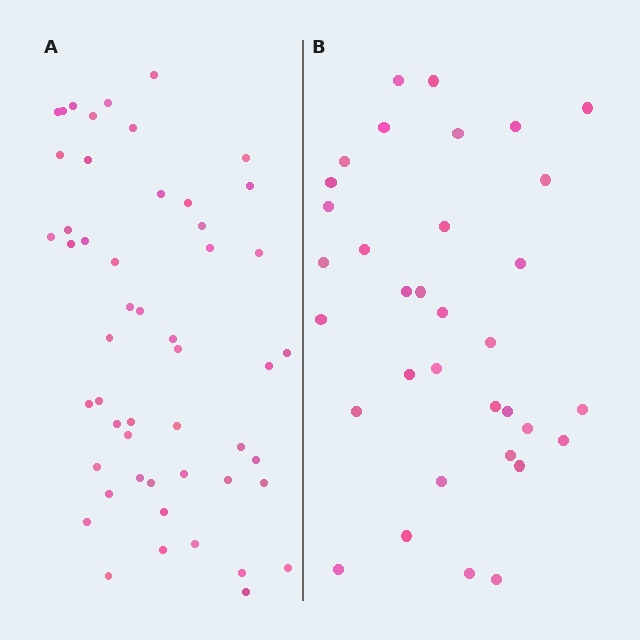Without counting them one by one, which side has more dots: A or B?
Region A (the left region) has more dots.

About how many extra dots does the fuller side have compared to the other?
Region A has approximately 15 more dots than region B.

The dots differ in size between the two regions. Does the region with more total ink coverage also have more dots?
No. Region B has more total ink coverage because its dots are larger, but region A actually contains more individual dots. Total area can be misleading — the number of items is what matters here.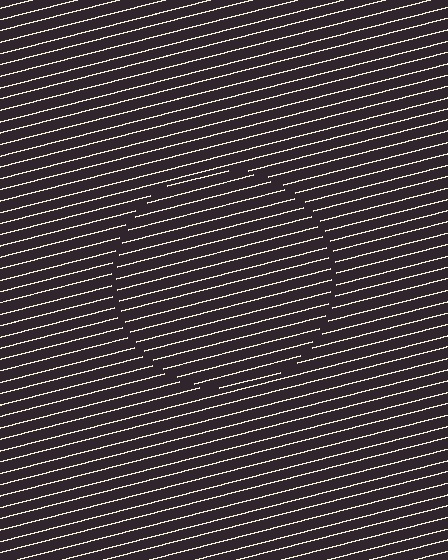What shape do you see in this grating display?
An illusory circle. The interior of the shape contains the same grating, shifted by half a period — the contour is defined by the phase discontinuity where line-ends from the inner and outer gratings abut.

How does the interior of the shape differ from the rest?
The interior of the shape contains the same grating, shifted by half a period — the contour is defined by the phase discontinuity where line-ends from the inner and outer gratings abut.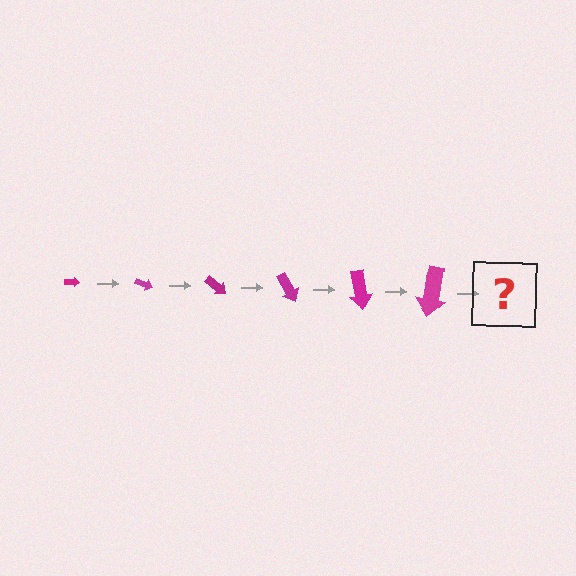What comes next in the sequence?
The next element should be an arrow, larger than the previous one and rotated 120 degrees from the start.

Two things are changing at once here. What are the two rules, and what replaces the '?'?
The two rules are that the arrow grows larger each step and it rotates 20 degrees each step. The '?' should be an arrow, larger than the previous one and rotated 120 degrees from the start.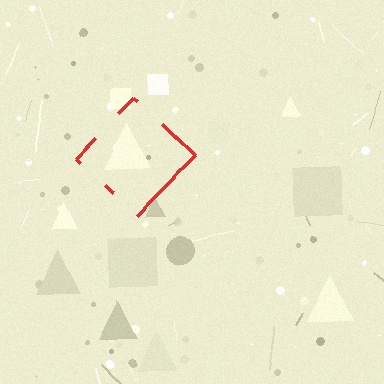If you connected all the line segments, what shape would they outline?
They would outline a diamond.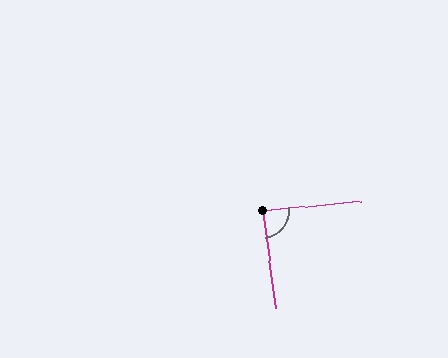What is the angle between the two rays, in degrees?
Approximately 88 degrees.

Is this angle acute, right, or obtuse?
It is approximately a right angle.